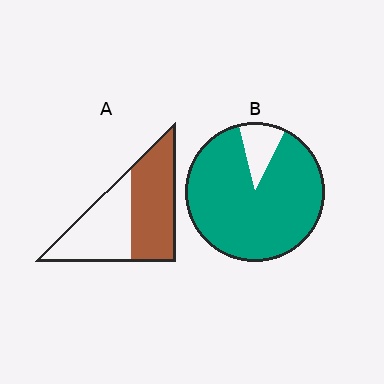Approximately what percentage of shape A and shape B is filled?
A is approximately 55% and B is approximately 90%.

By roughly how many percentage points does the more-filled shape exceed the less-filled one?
By roughly 35 percentage points (B over A).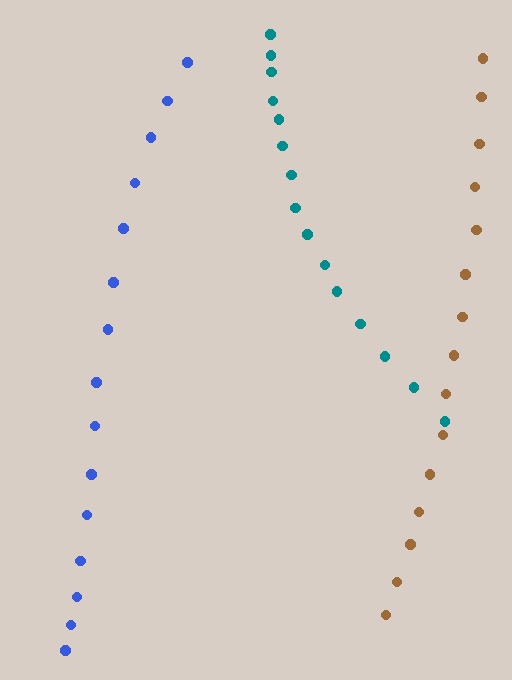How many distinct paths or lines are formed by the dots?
There are 3 distinct paths.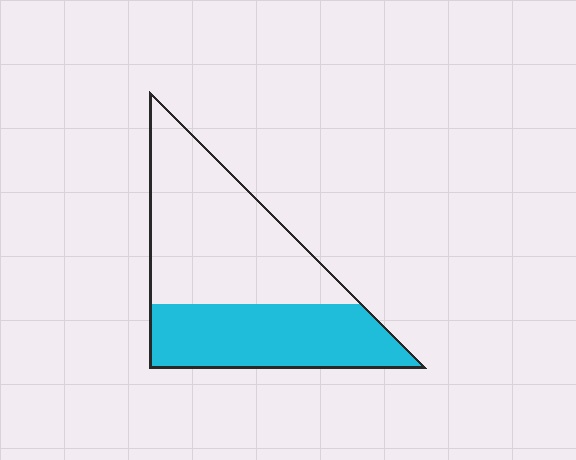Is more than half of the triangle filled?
No.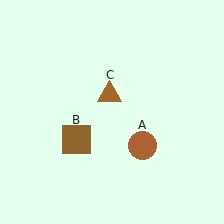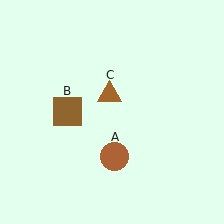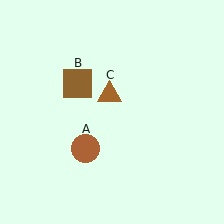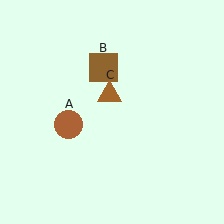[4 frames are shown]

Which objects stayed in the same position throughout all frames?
Brown triangle (object C) remained stationary.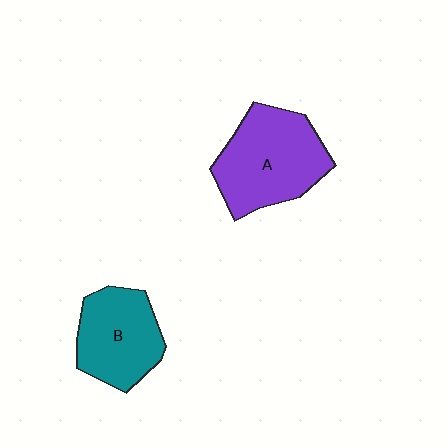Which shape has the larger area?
Shape A (purple).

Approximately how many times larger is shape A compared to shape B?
Approximately 1.3 times.